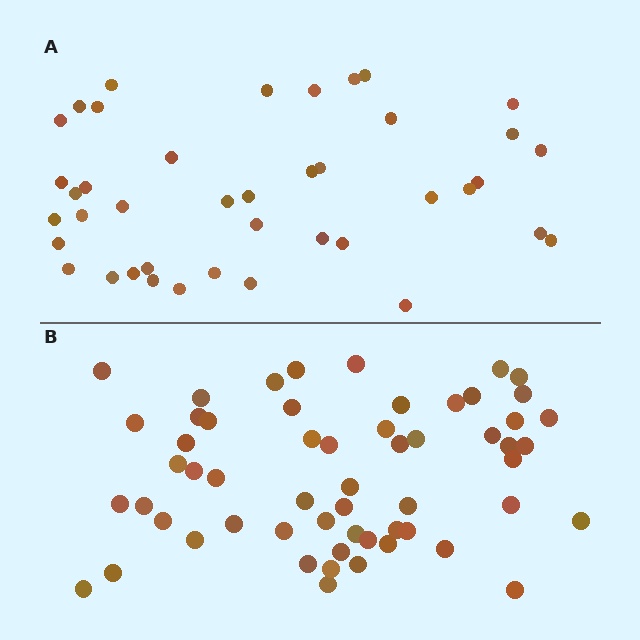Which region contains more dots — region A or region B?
Region B (the bottom region) has more dots.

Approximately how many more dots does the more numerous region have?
Region B has approximately 15 more dots than region A.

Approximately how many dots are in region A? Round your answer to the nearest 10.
About 40 dots. (The exact count is 41, which rounds to 40.)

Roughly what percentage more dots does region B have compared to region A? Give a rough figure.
About 40% more.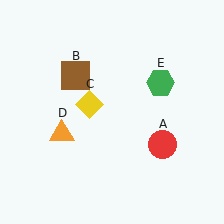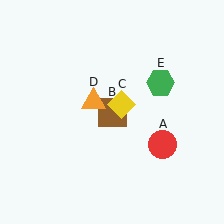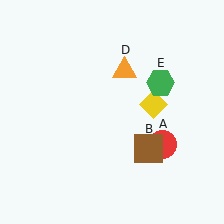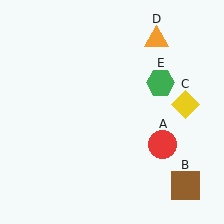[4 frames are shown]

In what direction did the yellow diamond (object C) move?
The yellow diamond (object C) moved right.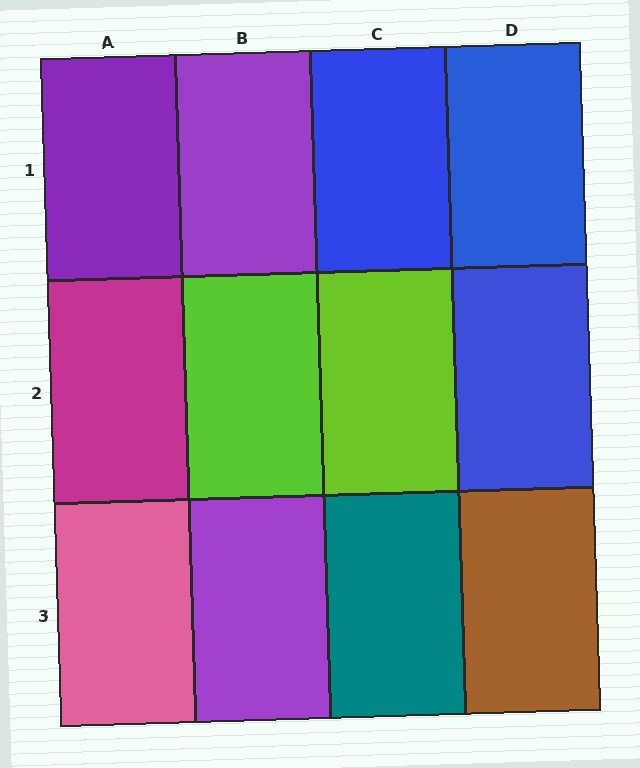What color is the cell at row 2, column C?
Lime.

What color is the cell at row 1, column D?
Blue.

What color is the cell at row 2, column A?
Magenta.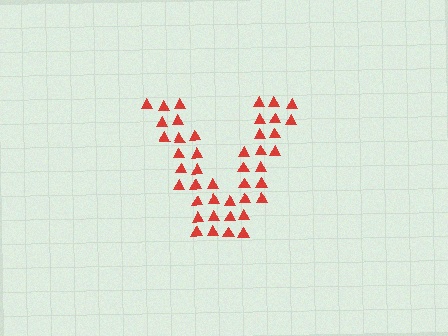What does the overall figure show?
The overall figure shows the letter V.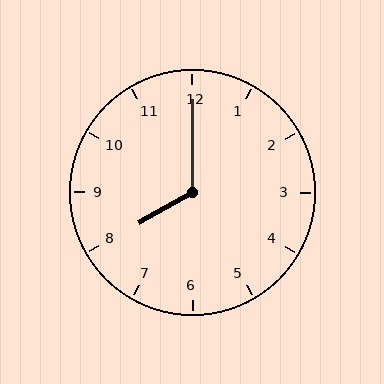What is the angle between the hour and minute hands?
Approximately 120 degrees.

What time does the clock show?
8:00.